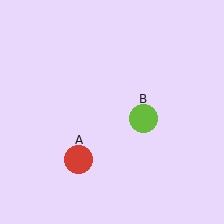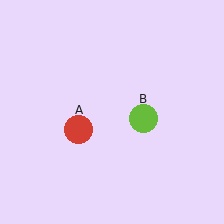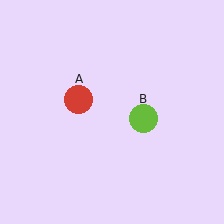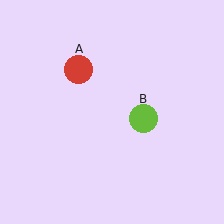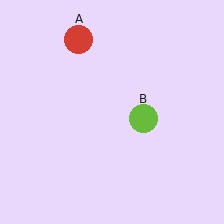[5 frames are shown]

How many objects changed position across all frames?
1 object changed position: red circle (object A).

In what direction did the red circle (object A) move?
The red circle (object A) moved up.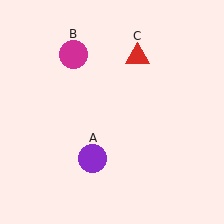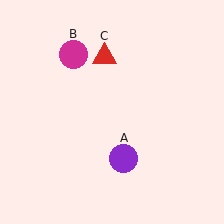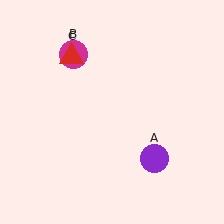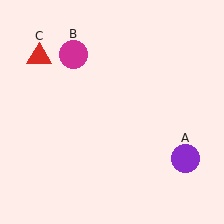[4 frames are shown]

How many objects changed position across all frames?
2 objects changed position: purple circle (object A), red triangle (object C).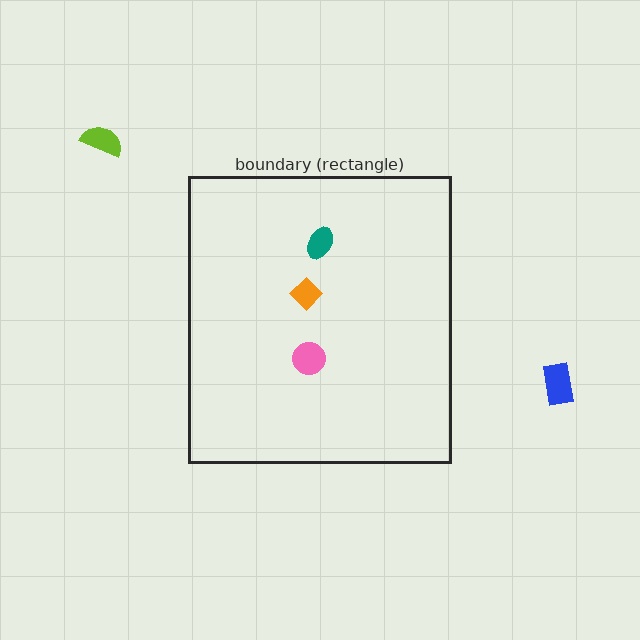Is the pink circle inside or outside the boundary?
Inside.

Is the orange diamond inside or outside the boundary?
Inside.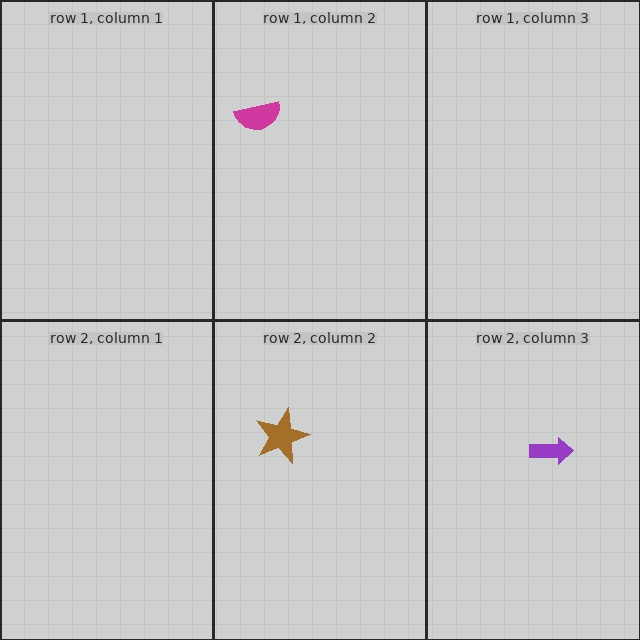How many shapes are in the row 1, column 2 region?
1.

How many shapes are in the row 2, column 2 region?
1.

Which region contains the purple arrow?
The row 2, column 3 region.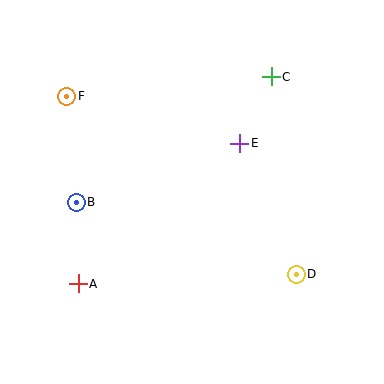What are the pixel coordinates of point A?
Point A is at (78, 284).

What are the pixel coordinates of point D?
Point D is at (296, 274).